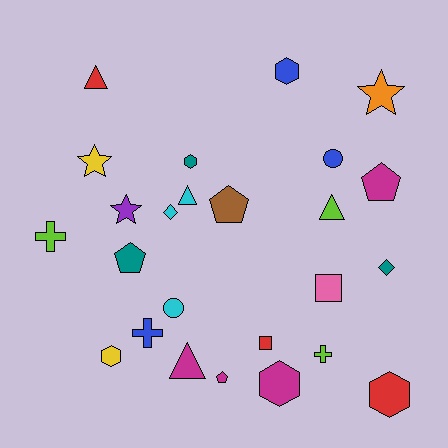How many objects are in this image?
There are 25 objects.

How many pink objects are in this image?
There is 1 pink object.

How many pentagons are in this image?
There are 4 pentagons.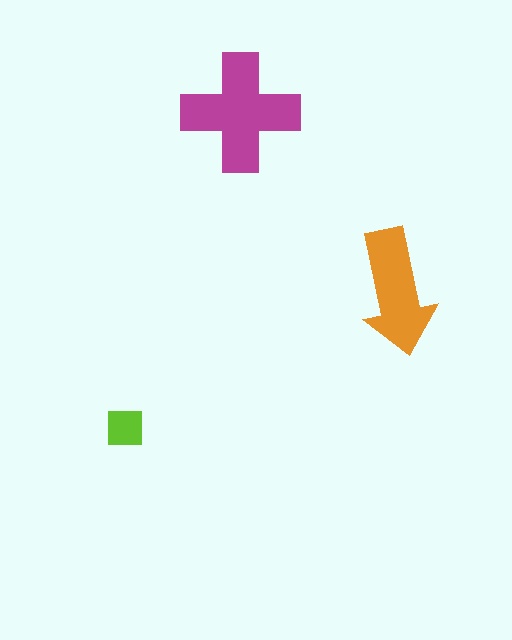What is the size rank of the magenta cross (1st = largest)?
1st.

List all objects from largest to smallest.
The magenta cross, the orange arrow, the lime square.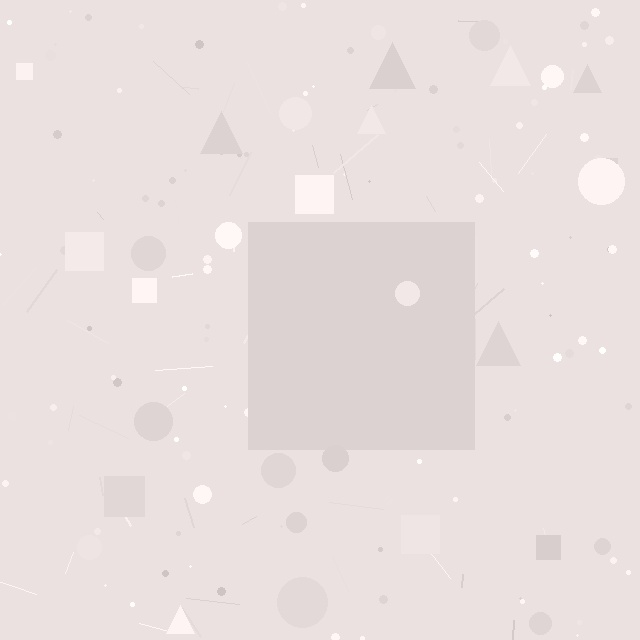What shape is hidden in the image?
A square is hidden in the image.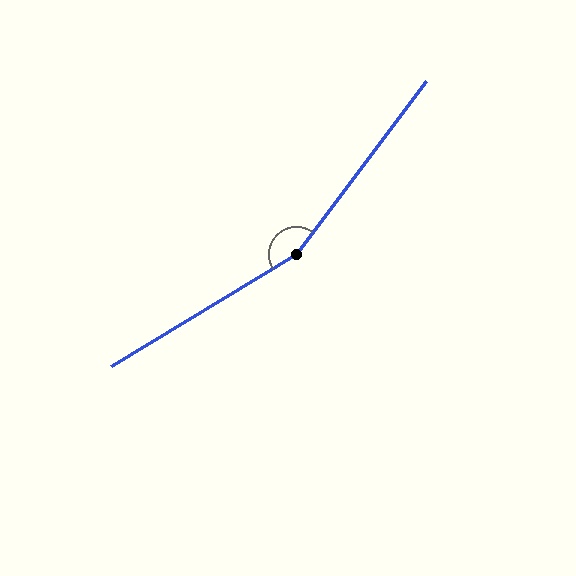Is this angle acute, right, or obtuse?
It is obtuse.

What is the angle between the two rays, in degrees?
Approximately 158 degrees.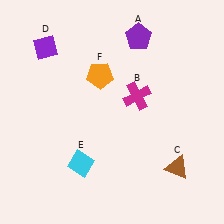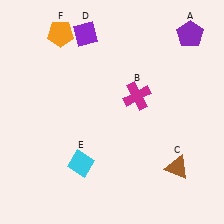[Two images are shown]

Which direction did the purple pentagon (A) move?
The purple pentagon (A) moved right.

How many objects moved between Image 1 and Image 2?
3 objects moved between the two images.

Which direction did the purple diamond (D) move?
The purple diamond (D) moved right.